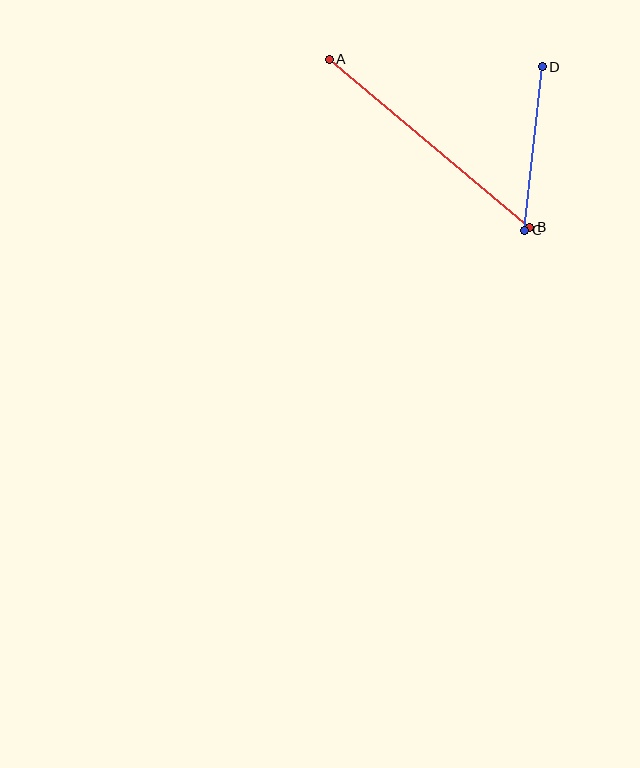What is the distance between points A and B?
The distance is approximately 262 pixels.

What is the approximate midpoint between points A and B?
The midpoint is at approximately (430, 143) pixels.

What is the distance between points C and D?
The distance is approximately 164 pixels.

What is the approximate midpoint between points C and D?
The midpoint is at approximately (534, 148) pixels.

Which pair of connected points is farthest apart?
Points A and B are farthest apart.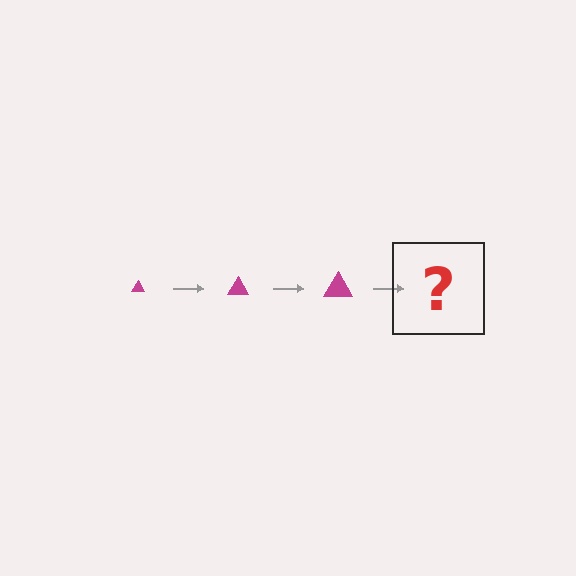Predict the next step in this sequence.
The next step is a magenta triangle, larger than the previous one.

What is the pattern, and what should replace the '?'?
The pattern is that the triangle gets progressively larger each step. The '?' should be a magenta triangle, larger than the previous one.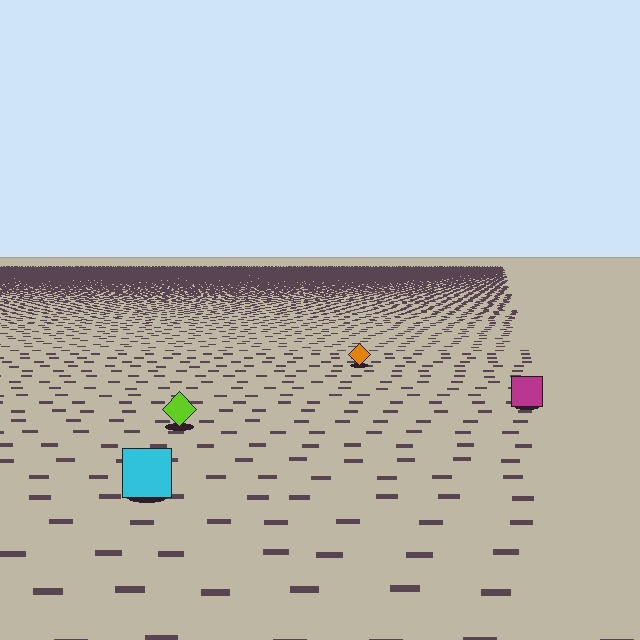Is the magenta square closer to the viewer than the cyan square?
No. The cyan square is closer — you can tell from the texture gradient: the ground texture is coarser near it.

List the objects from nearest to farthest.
From nearest to farthest: the cyan square, the lime diamond, the magenta square, the orange diamond.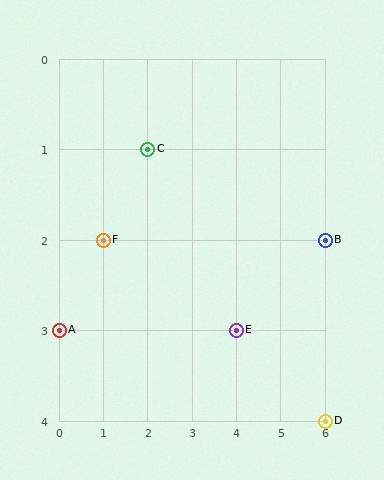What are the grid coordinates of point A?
Point A is at grid coordinates (0, 3).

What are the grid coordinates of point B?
Point B is at grid coordinates (6, 2).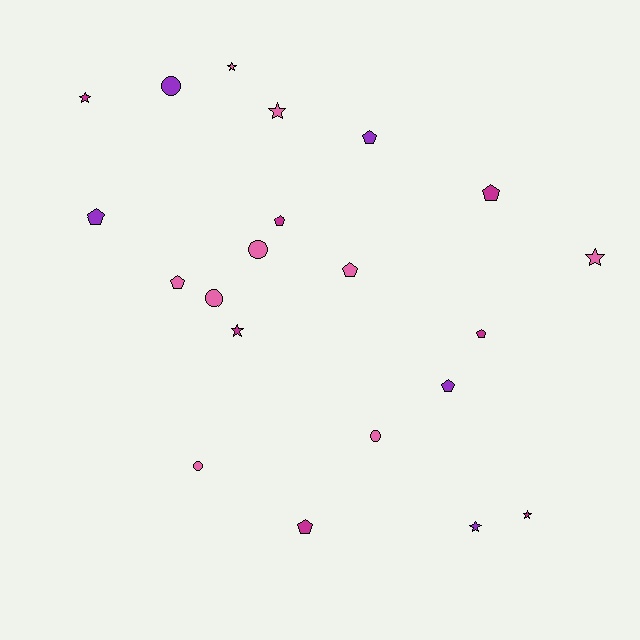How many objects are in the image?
There are 21 objects.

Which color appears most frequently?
Pink, with 9 objects.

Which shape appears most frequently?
Pentagon, with 9 objects.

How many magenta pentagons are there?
There are 4 magenta pentagons.